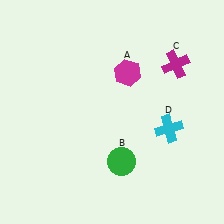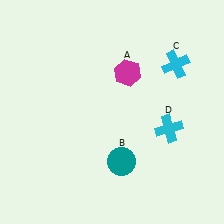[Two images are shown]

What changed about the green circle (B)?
In Image 1, B is green. In Image 2, it changed to teal.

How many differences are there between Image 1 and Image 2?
There are 2 differences between the two images.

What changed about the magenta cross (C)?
In Image 1, C is magenta. In Image 2, it changed to cyan.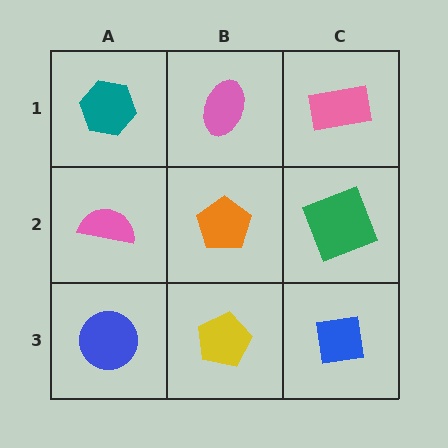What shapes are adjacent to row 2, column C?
A pink rectangle (row 1, column C), a blue square (row 3, column C), an orange pentagon (row 2, column B).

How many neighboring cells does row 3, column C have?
2.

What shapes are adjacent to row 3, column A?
A pink semicircle (row 2, column A), a yellow pentagon (row 3, column B).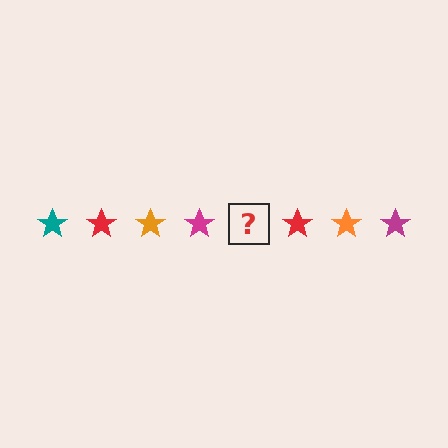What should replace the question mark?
The question mark should be replaced with a teal star.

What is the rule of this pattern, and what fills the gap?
The rule is that the pattern cycles through teal, red, orange, magenta stars. The gap should be filled with a teal star.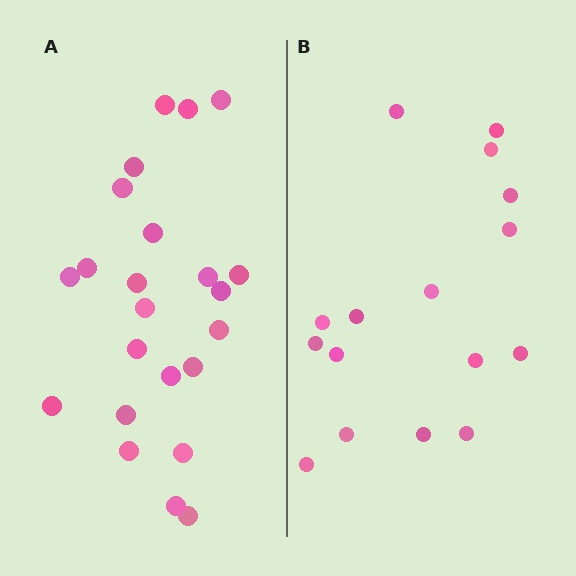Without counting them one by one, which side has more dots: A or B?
Region A (the left region) has more dots.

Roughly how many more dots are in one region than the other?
Region A has roughly 8 or so more dots than region B.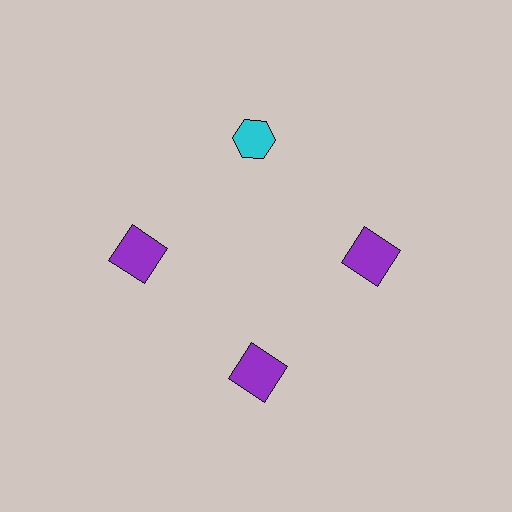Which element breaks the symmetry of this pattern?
The cyan hexagon at roughly the 12 o'clock position breaks the symmetry. All other shapes are purple squares.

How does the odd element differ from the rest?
It differs in both color (cyan instead of purple) and shape (hexagon instead of square).